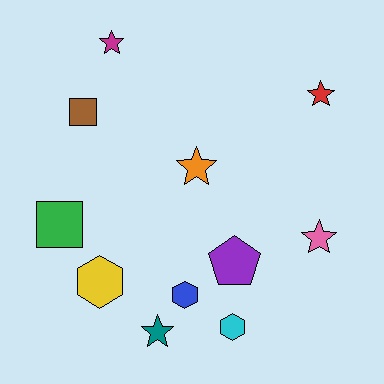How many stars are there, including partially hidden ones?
There are 5 stars.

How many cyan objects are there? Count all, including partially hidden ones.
There is 1 cyan object.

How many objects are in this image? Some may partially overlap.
There are 11 objects.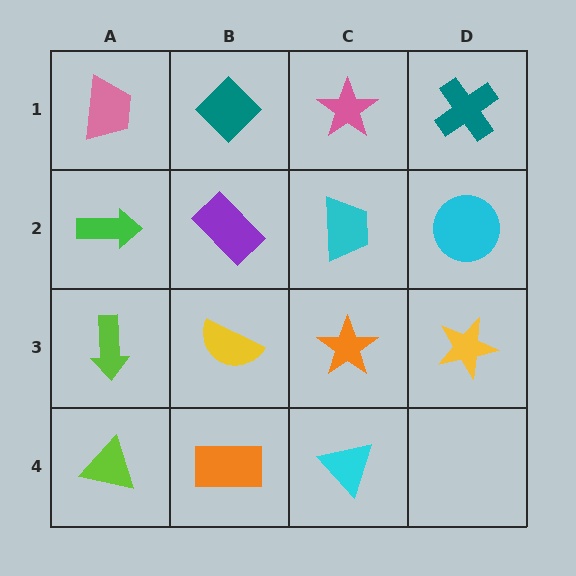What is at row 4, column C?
A cyan triangle.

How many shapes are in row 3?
4 shapes.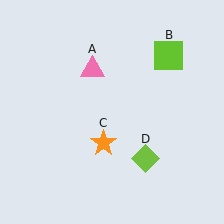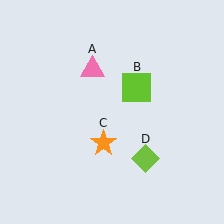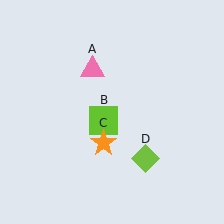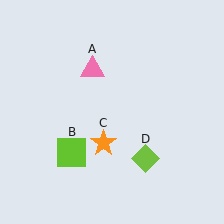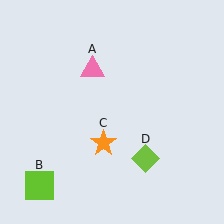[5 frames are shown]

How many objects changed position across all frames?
1 object changed position: lime square (object B).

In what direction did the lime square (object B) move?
The lime square (object B) moved down and to the left.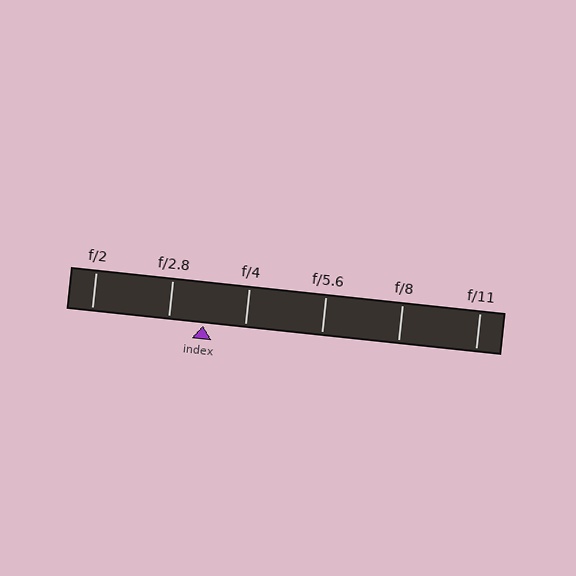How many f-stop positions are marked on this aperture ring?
There are 6 f-stop positions marked.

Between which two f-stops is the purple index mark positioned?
The index mark is between f/2.8 and f/4.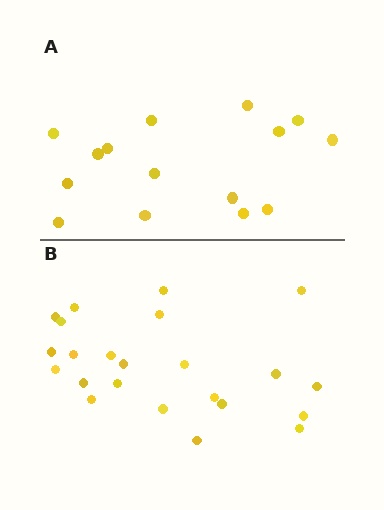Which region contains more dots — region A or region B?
Region B (the bottom region) has more dots.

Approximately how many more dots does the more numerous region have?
Region B has roughly 8 or so more dots than region A.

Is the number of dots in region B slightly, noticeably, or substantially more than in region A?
Region B has substantially more. The ratio is roughly 1.5 to 1.